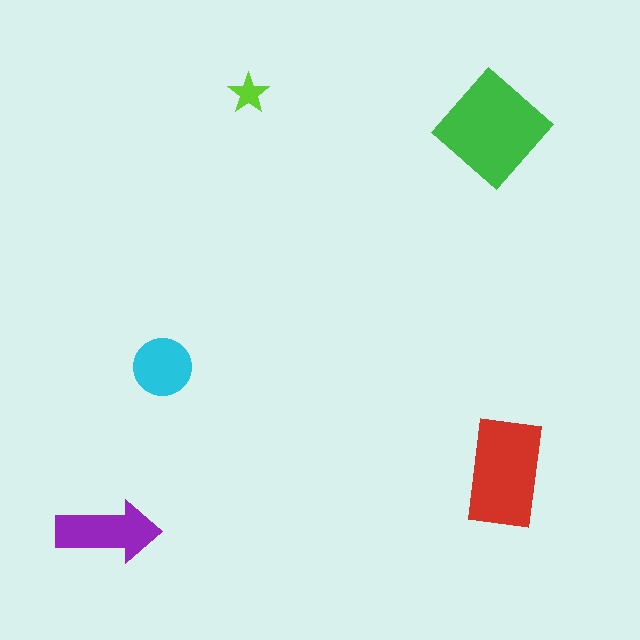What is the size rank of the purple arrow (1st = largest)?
3rd.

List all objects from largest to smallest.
The green diamond, the red rectangle, the purple arrow, the cyan circle, the lime star.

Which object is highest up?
The lime star is topmost.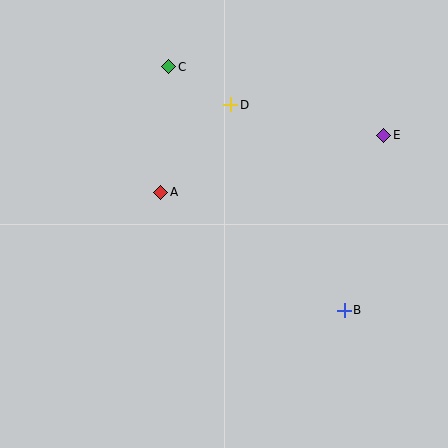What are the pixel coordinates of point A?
Point A is at (161, 192).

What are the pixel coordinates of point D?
Point D is at (231, 105).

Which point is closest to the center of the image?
Point A at (161, 192) is closest to the center.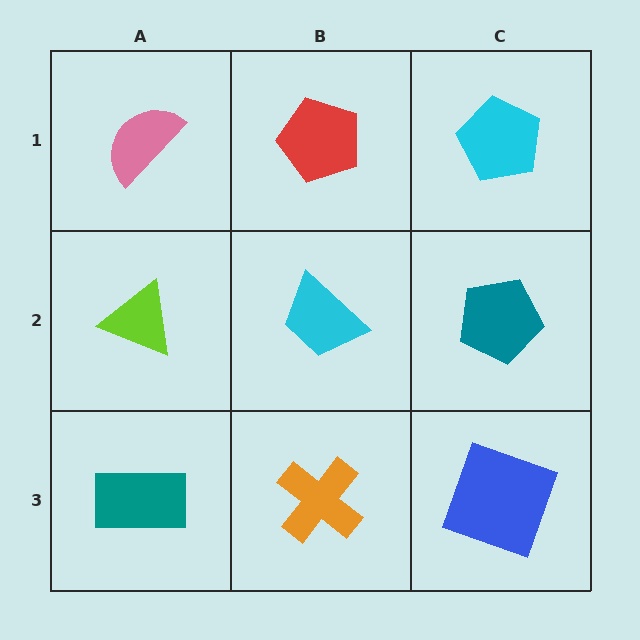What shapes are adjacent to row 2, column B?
A red pentagon (row 1, column B), an orange cross (row 3, column B), a lime triangle (row 2, column A), a teal pentagon (row 2, column C).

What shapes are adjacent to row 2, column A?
A pink semicircle (row 1, column A), a teal rectangle (row 3, column A), a cyan trapezoid (row 2, column B).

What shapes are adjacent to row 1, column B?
A cyan trapezoid (row 2, column B), a pink semicircle (row 1, column A), a cyan pentagon (row 1, column C).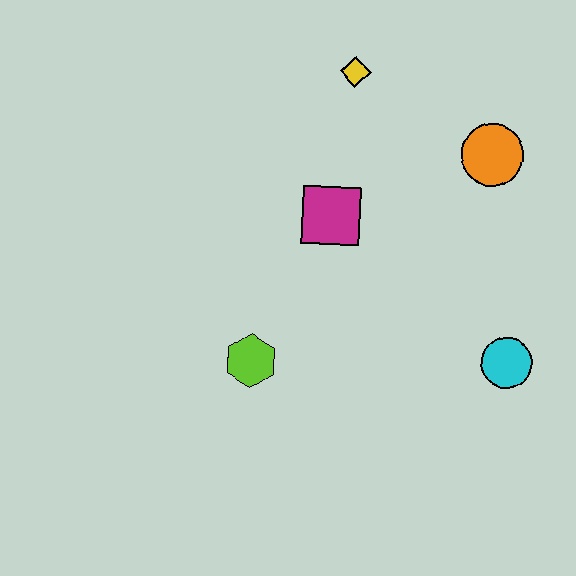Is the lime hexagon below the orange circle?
Yes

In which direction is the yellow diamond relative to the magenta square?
The yellow diamond is above the magenta square.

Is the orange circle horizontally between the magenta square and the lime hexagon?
No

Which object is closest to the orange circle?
The yellow diamond is closest to the orange circle.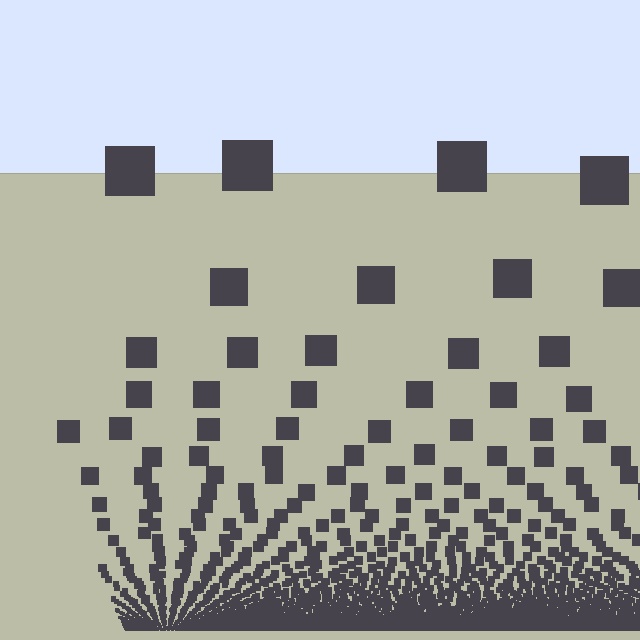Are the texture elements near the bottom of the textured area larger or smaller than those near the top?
Smaller. The gradient is inverted — elements near the bottom are smaller and denser.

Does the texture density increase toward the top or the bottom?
Density increases toward the bottom.